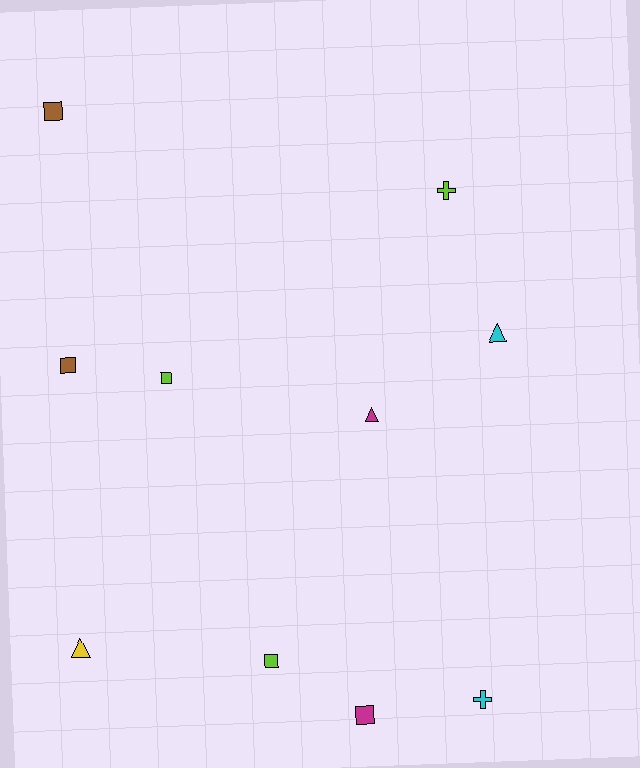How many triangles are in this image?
There are 3 triangles.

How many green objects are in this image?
There are no green objects.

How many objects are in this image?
There are 10 objects.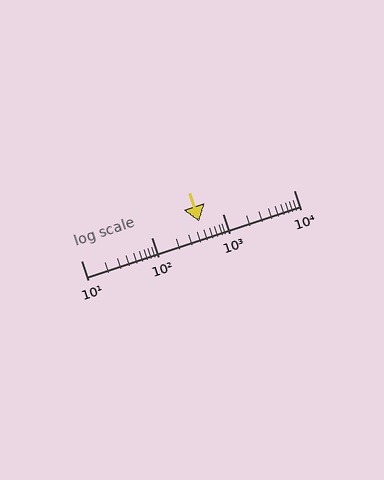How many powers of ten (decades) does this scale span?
The scale spans 3 decades, from 10 to 10000.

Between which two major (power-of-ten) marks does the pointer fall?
The pointer is between 100 and 1000.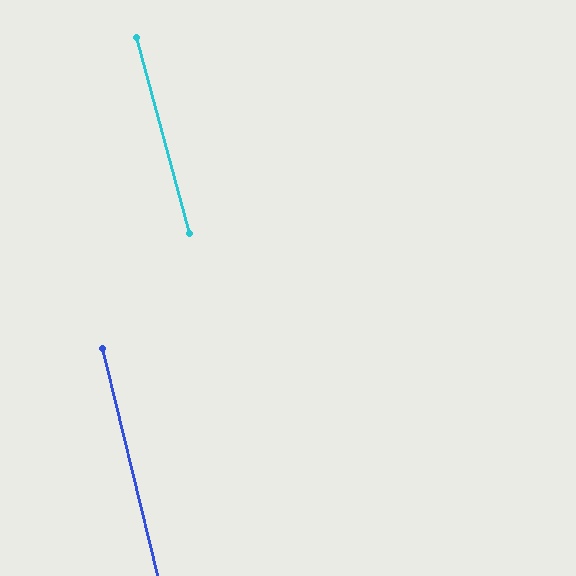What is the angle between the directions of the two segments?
Approximately 2 degrees.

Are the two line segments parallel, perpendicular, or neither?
Parallel — their directions differ by only 1.7°.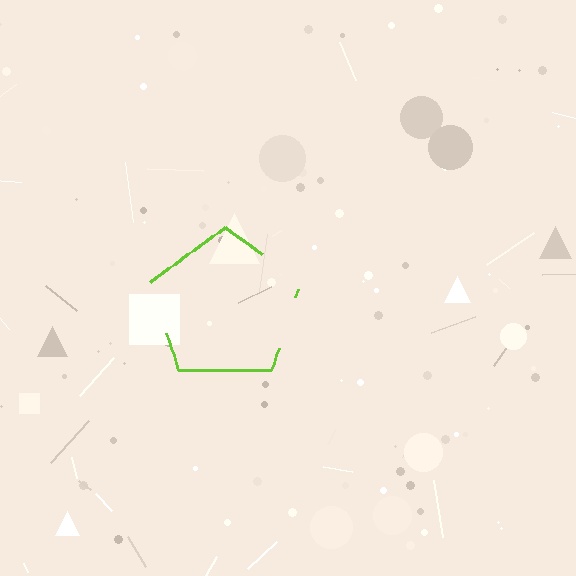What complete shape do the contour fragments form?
The contour fragments form a pentagon.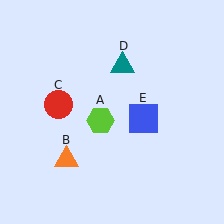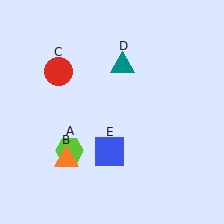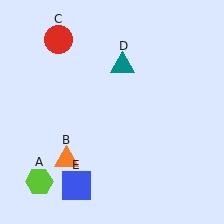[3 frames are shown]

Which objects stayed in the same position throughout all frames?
Orange triangle (object B) and teal triangle (object D) remained stationary.